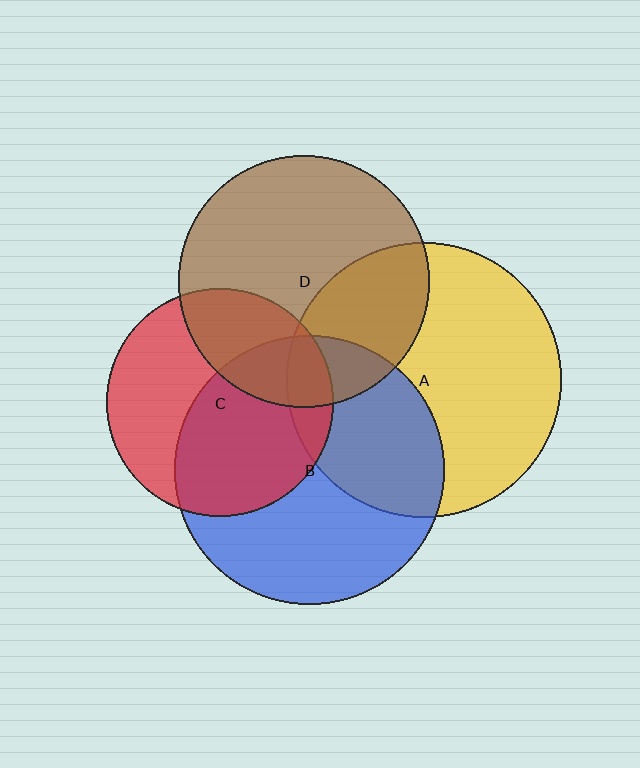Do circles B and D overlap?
Yes.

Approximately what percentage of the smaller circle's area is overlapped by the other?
Approximately 20%.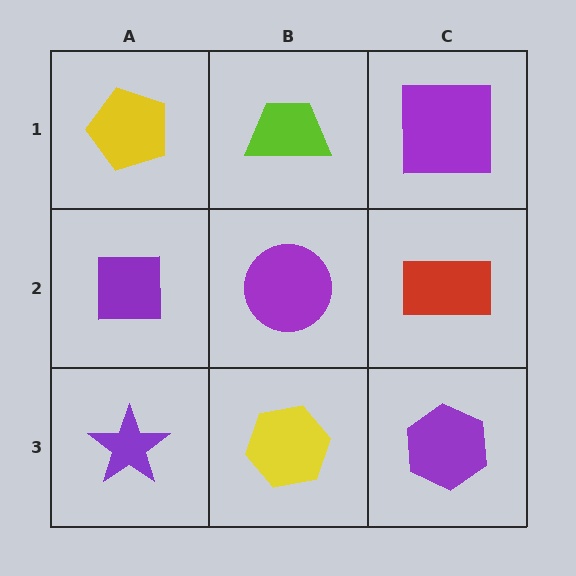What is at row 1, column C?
A purple square.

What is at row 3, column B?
A yellow hexagon.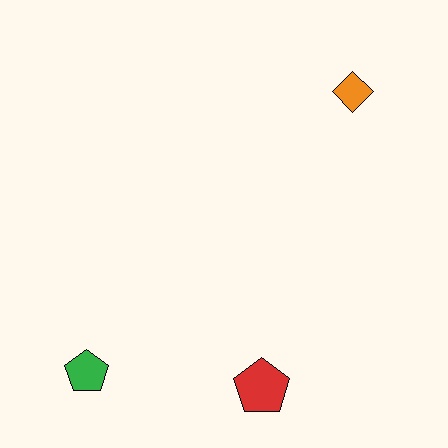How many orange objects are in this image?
There is 1 orange object.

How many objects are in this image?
There are 3 objects.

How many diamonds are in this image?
There is 1 diamond.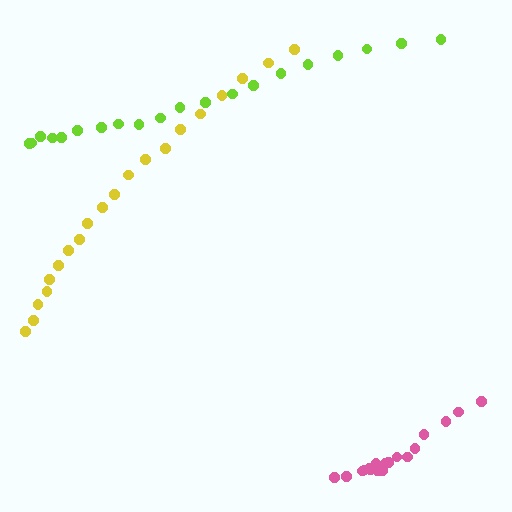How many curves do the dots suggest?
There are 3 distinct paths.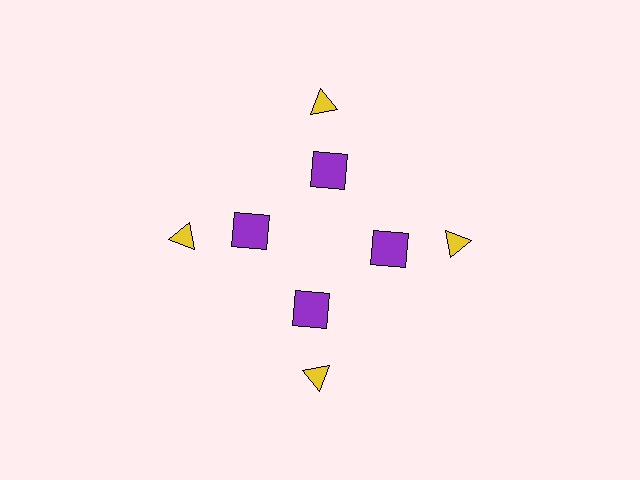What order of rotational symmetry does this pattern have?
This pattern has 4-fold rotational symmetry.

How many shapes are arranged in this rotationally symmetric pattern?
There are 8 shapes, arranged in 4 groups of 2.